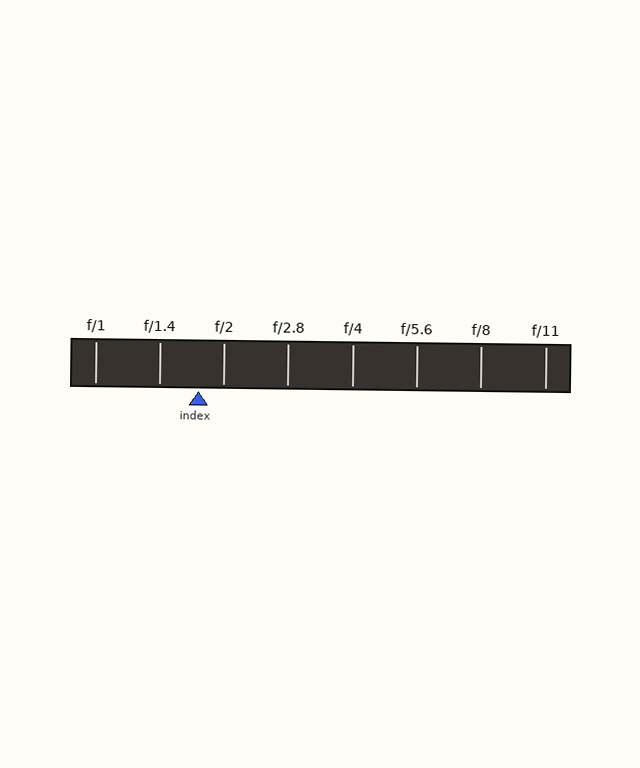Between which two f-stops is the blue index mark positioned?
The index mark is between f/1.4 and f/2.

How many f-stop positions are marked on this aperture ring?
There are 8 f-stop positions marked.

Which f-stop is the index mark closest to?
The index mark is closest to f/2.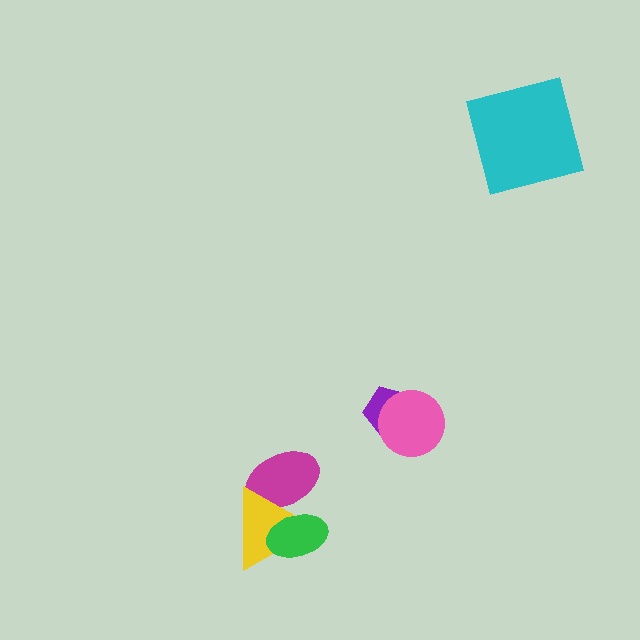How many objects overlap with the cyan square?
0 objects overlap with the cyan square.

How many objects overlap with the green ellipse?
2 objects overlap with the green ellipse.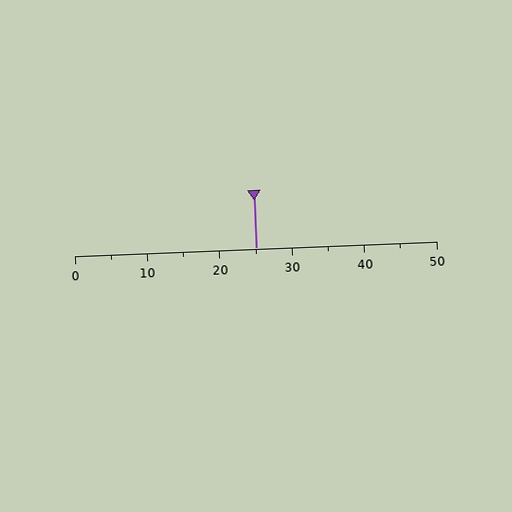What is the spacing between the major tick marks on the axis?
The major ticks are spaced 10 apart.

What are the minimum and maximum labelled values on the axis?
The axis runs from 0 to 50.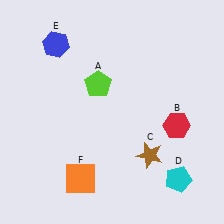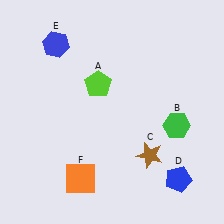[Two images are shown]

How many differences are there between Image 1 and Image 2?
There are 2 differences between the two images.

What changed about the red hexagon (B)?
In Image 1, B is red. In Image 2, it changed to green.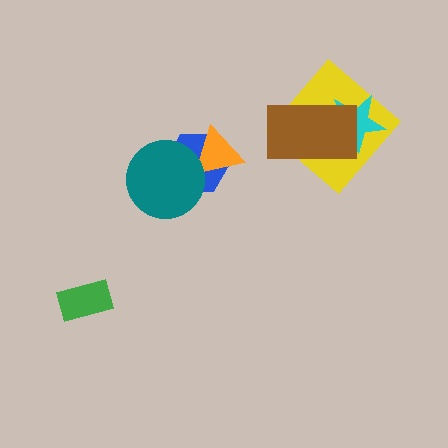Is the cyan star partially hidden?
Yes, it is partially covered by another shape.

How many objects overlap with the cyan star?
2 objects overlap with the cyan star.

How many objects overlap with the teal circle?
2 objects overlap with the teal circle.